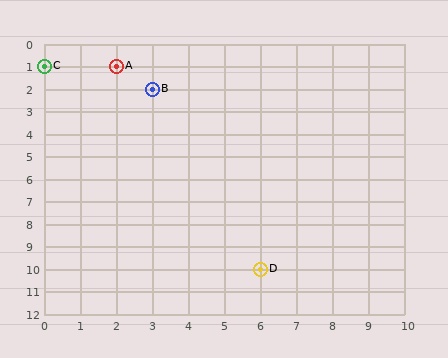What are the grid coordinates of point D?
Point D is at grid coordinates (6, 10).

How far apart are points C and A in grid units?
Points C and A are 2 columns apart.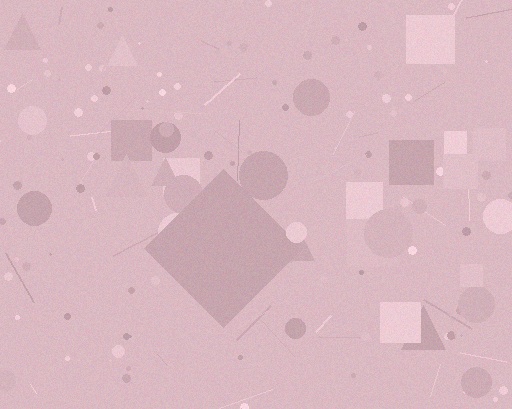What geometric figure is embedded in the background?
A diamond is embedded in the background.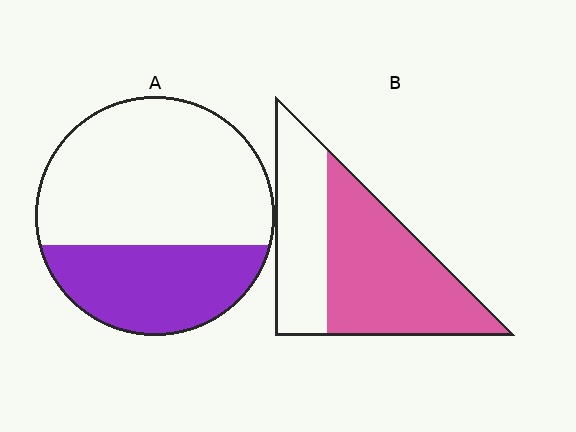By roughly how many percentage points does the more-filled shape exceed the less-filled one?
By roughly 25 percentage points (B over A).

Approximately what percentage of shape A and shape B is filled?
A is approximately 35% and B is approximately 60%.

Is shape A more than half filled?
No.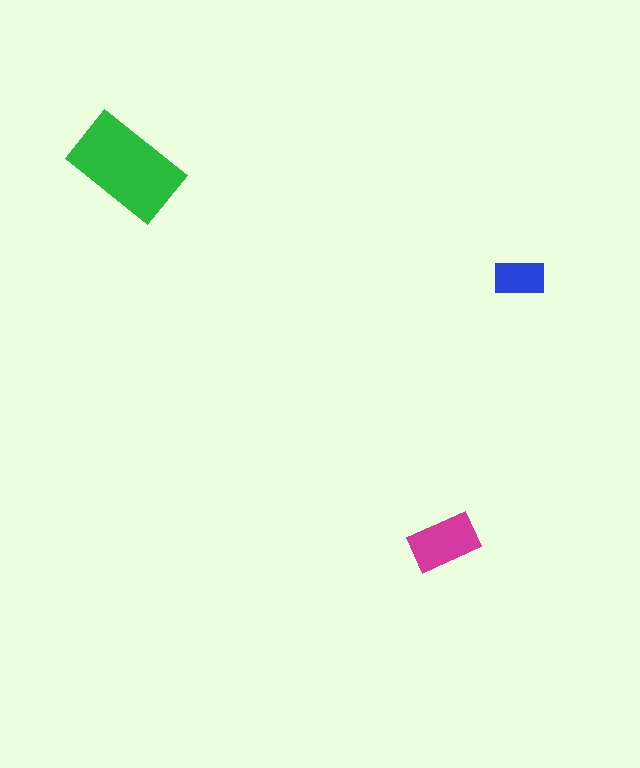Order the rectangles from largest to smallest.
the green one, the magenta one, the blue one.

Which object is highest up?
The green rectangle is topmost.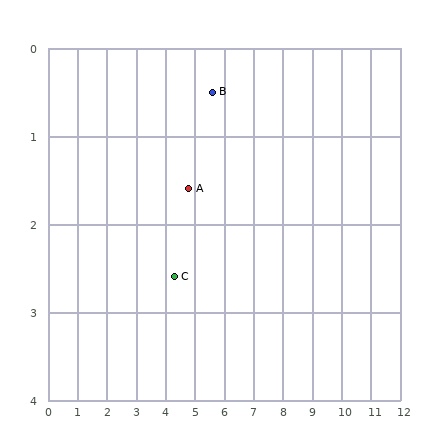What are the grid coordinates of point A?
Point A is at approximately (4.8, 1.6).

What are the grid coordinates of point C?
Point C is at approximately (4.3, 2.6).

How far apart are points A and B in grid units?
Points A and B are about 1.4 grid units apart.